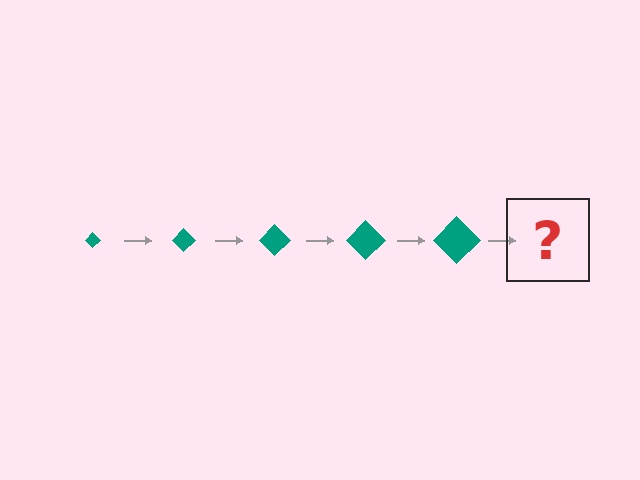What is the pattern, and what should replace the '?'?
The pattern is that the diamond gets progressively larger each step. The '?' should be a teal diamond, larger than the previous one.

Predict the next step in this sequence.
The next step is a teal diamond, larger than the previous one.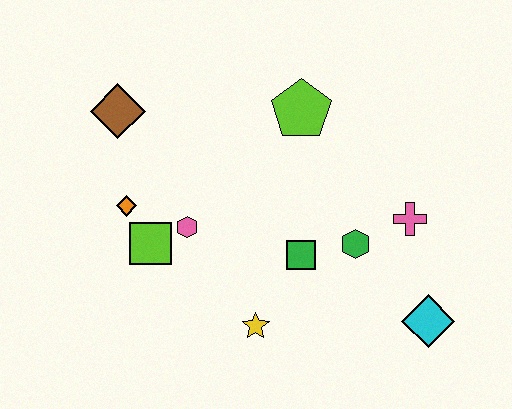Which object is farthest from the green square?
The brown diamond is farthest from the green square.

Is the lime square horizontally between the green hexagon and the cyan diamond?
No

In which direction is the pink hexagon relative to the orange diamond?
The pink hexagon is to the right of the orange diamond.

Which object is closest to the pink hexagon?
The lime square is closest to the pink hexagon.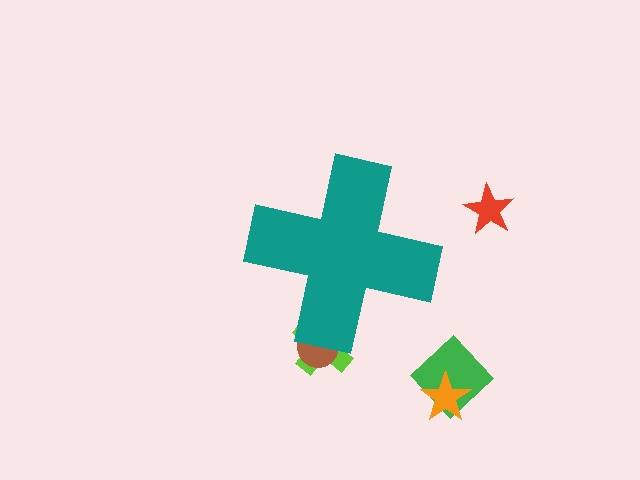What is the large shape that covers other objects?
A teal cross.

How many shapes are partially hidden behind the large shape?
2 shapes are partially hidden.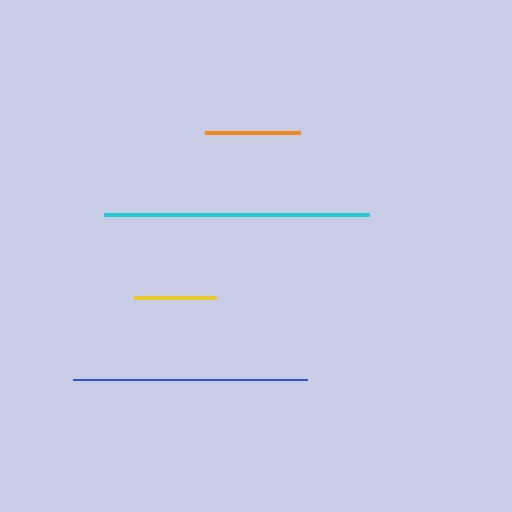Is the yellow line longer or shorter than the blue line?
The blue line is longer than the yellow line.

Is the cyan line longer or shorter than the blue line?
The cyan line is longer than the blue line.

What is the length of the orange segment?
The orange segment is approximately 96 pixels long.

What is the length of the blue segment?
The blue segment is approximately 234 pixels long.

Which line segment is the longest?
The cyan line is the longest at approximately 265 pixels.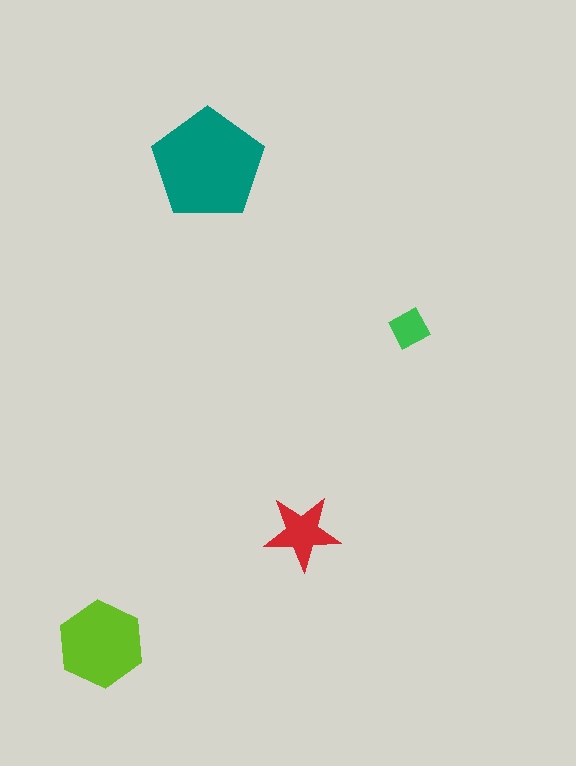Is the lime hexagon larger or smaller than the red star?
Larger.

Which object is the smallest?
The green diamond.